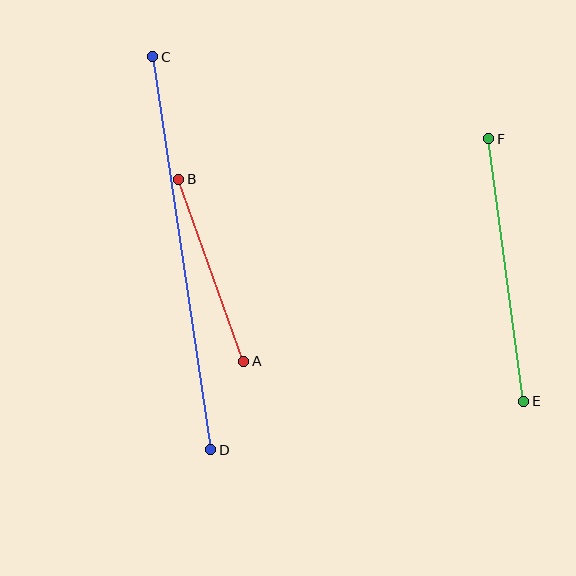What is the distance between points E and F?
The distance is approximately 265 pixels.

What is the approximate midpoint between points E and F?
The midpoint is at approximately (506, 270) pixels.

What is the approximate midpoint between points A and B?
The midpoint is at approximately (211, 270) pixels.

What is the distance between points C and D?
The distance is approximately 397 pixels.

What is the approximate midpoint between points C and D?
The midpoint is at approximately (182, 253) pixels.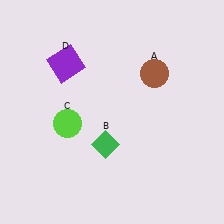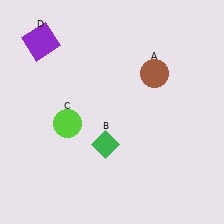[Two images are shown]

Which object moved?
The purple square (D) moved left.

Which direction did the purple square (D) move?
The purple square (D) moved left.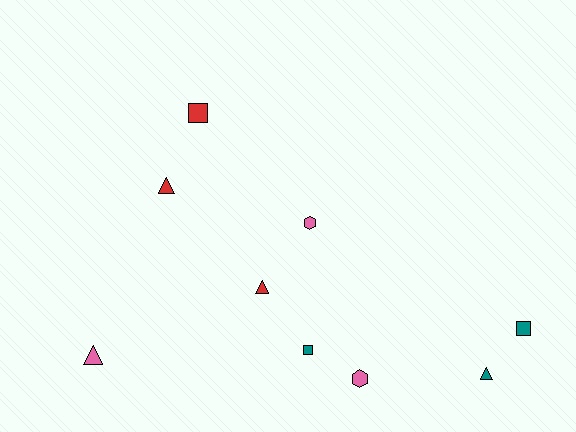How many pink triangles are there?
There is 1 pink triangle.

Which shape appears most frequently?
Triangle, with 4 objects.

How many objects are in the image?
There are 9 objects.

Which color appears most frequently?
Teal, with 3 objects.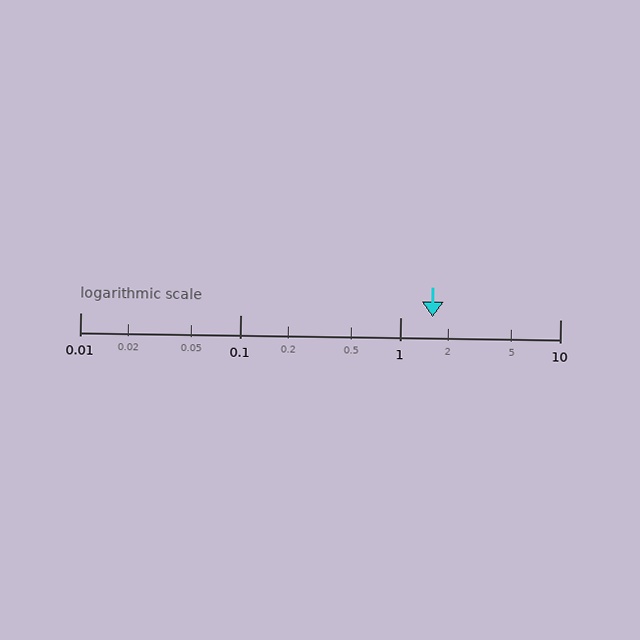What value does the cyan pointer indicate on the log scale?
The pointer indicates approximately 1.6.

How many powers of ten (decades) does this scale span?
The scale spans 3 decades, from 0.01 to 10.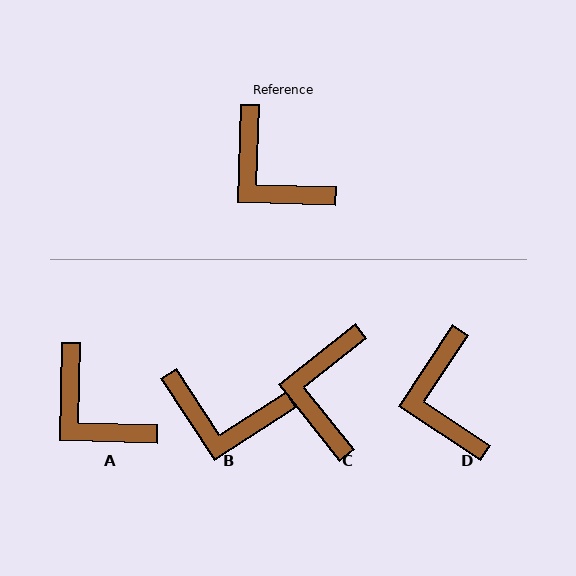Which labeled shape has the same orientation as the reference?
A.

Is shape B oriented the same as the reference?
No, it is off by about 35 degrees.